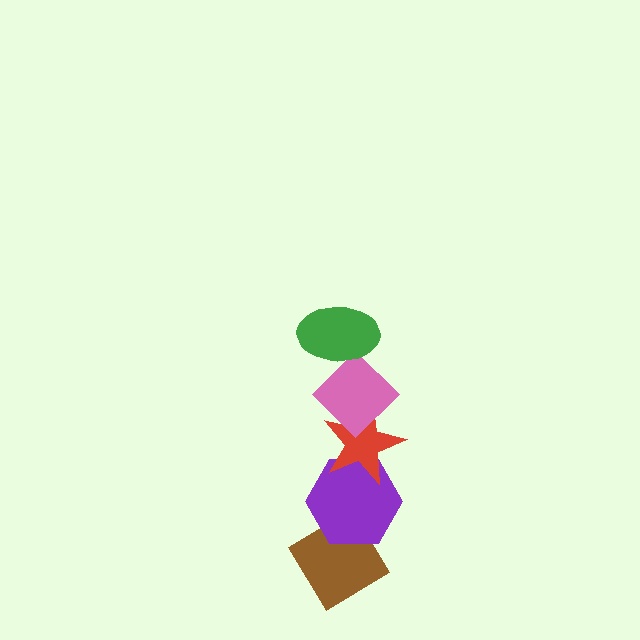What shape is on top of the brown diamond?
The purple hexagon is on top of the brown diamond.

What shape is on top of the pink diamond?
The green ellipse is on top of the pink diamond.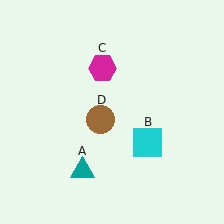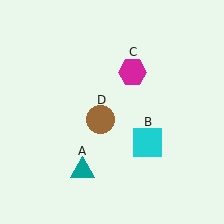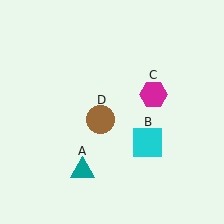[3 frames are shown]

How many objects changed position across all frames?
1 object changed position: magenta hexagon (object C).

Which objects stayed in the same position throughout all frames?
Teal triangle (object A) and cyan square (object B) and brown circle (object D) remained stationary.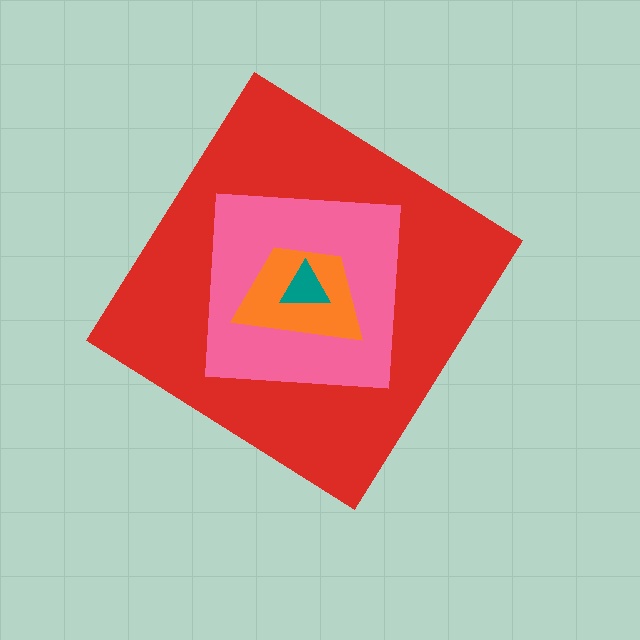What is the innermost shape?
The teal triangle.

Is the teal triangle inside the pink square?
Yes.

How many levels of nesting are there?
4.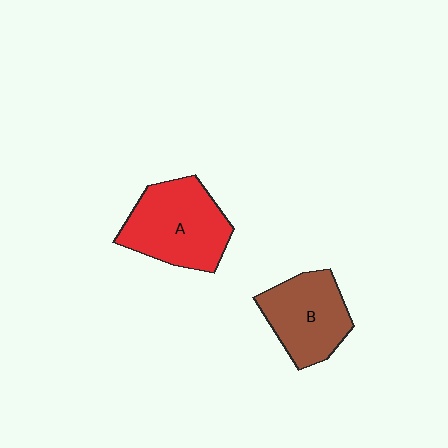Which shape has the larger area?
Shape A (red).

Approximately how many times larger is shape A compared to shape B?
Approximately 1.2 times.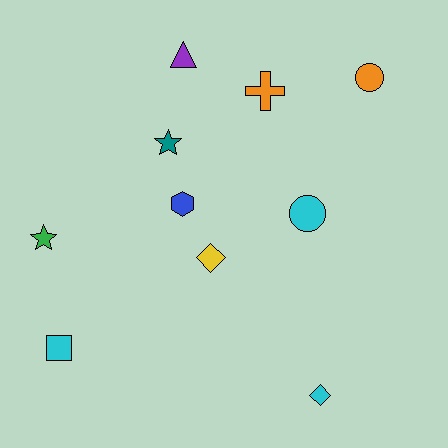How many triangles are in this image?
There is 1 triangle.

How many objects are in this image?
There are 10 objects.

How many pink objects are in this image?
There are no pink objects.